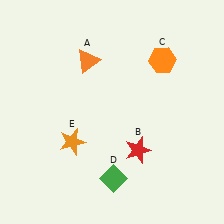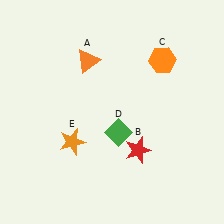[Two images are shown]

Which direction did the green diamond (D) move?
The green diamond (D) moved up.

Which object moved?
The green diamond (D) moved up.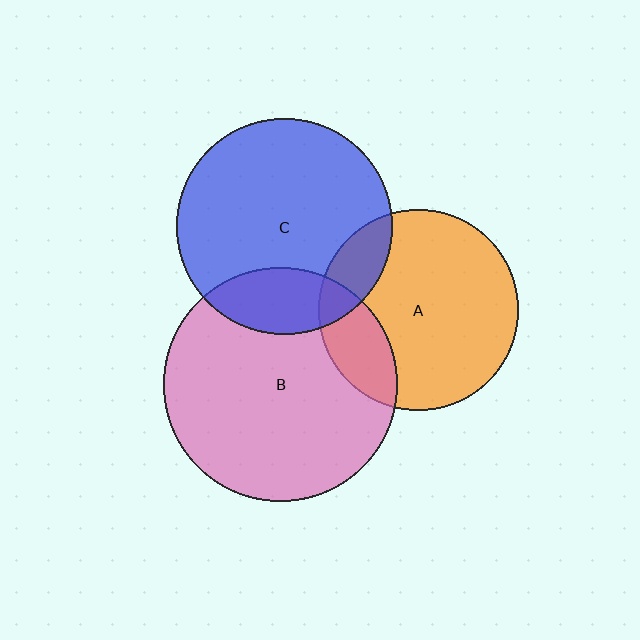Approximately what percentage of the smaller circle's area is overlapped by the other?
Approximately 20%.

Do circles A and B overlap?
Yes.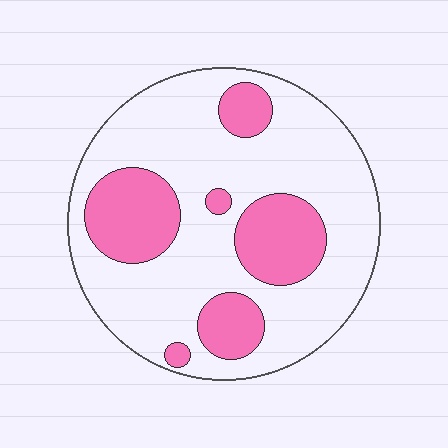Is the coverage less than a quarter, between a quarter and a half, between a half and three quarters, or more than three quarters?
Between a quarter and a half.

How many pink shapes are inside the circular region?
6.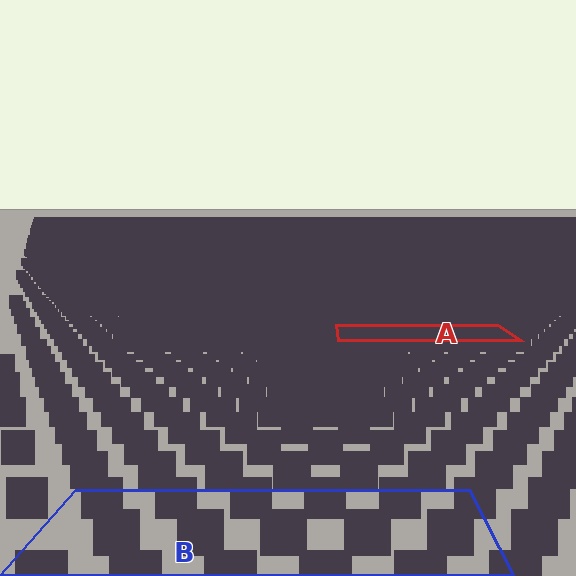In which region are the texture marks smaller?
The texture marks are smaller in region A, because it is farther away.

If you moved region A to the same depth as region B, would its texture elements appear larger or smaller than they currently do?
They would appear larger. At a closer depth, the same texture elements are projected at a bigger on-screen size.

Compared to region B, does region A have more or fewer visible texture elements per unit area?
Region A has more texture elements per unit area — they are packed more densely because it is farther away.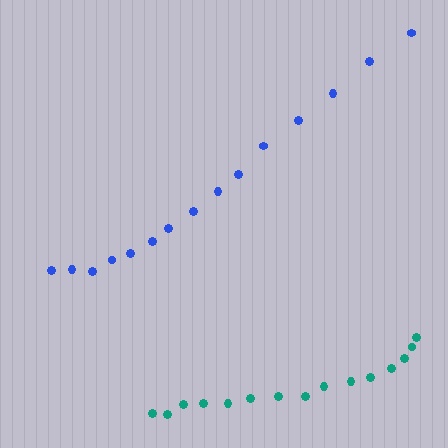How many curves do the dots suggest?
There are 2 distinct paths.